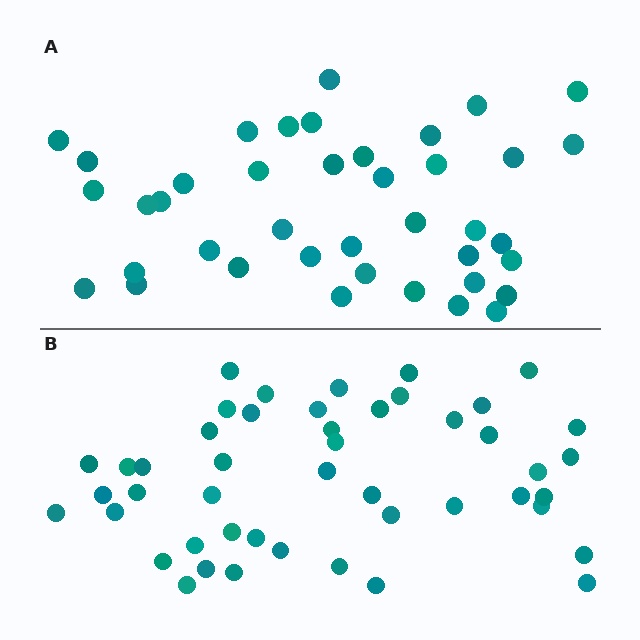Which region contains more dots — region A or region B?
Region B (the bottom region) has more dots.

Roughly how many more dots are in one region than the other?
Region B has roughly 8 or so more dots than region A.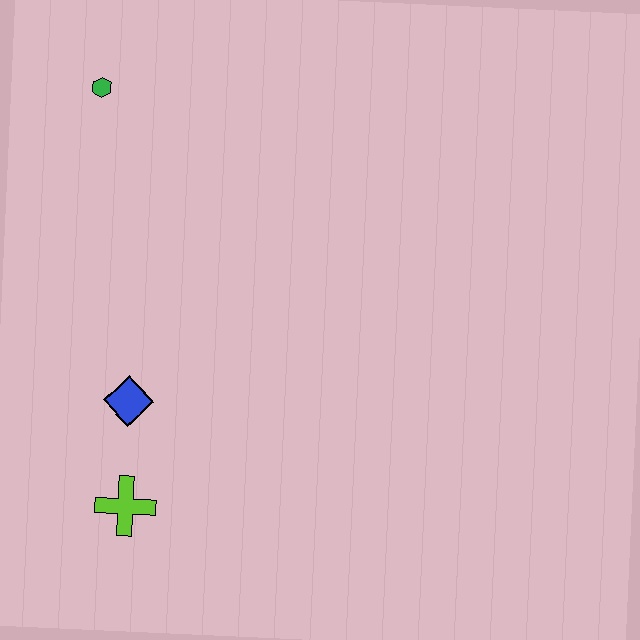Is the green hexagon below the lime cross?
No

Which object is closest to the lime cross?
The blue diamond is closest to the lime cross.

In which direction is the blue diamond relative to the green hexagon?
The blue diamond is below the green hexagon.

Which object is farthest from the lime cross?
The green hexagon is farthest from the lime cross.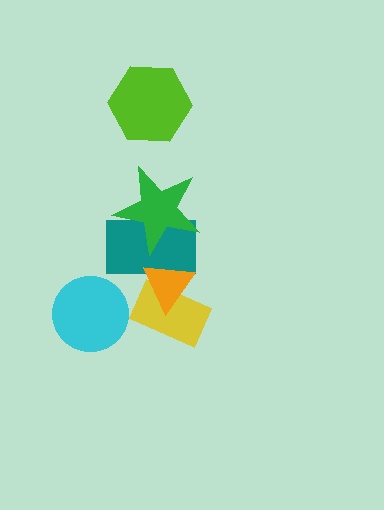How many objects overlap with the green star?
1 object overlaps with the green star.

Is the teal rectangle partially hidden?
Yes, it is partially covered by another shape.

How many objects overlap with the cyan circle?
0 objects overlap with the cyan circle.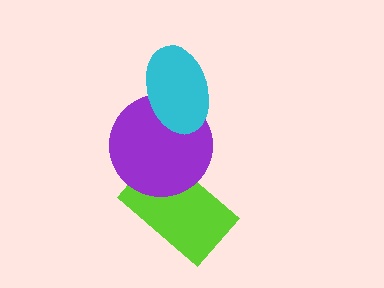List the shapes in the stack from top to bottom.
From top to bottom: the cyan ellipse, the purple circle, the lime rectangle.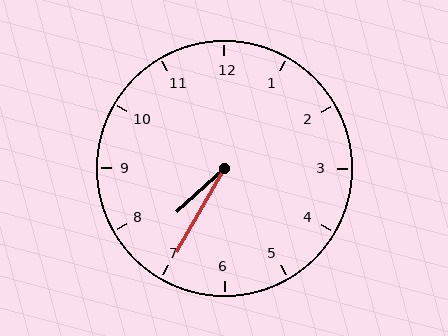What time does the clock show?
7:35.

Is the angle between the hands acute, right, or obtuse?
It is acute.